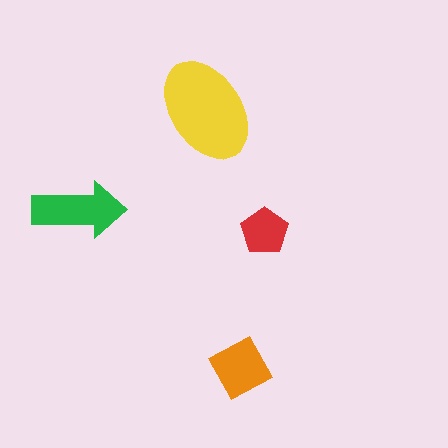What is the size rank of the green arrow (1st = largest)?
2nd.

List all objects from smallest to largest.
The red pentagon, the orange diamond, the green arrow, the yellow ellipse.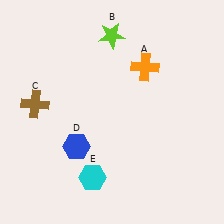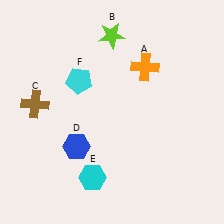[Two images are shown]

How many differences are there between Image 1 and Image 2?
There is 1 difference between the two images.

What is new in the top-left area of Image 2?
A cyan pentagon (F) was added in the top-left area of Image 2.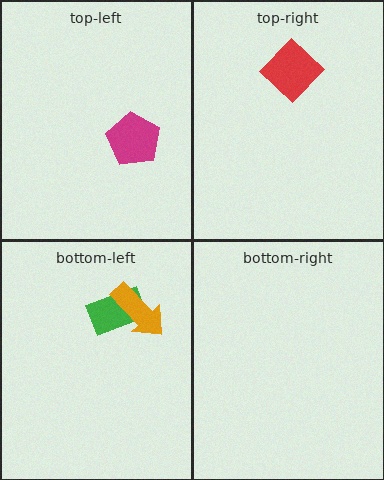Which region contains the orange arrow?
The bottom-left region.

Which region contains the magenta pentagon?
The top-left region.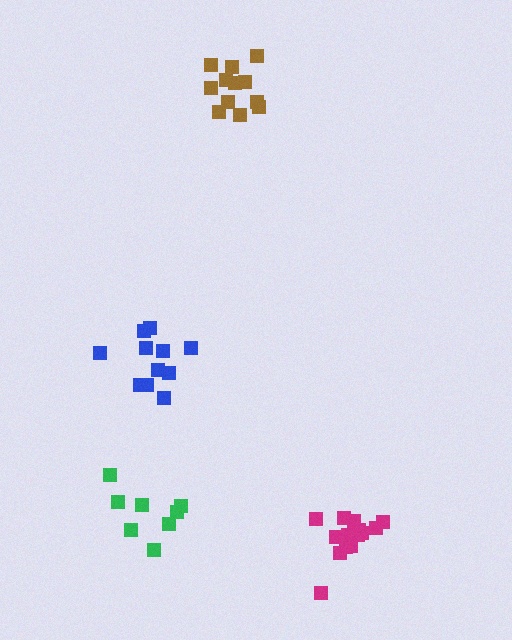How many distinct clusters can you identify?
There are 4 distinct clusters.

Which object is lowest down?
The magenta cluster is bottommost.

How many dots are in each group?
Group 1: 11 dots, Group 2: 8 dots, Group 3: 14 dots, Group 4: 12 dots (45 total).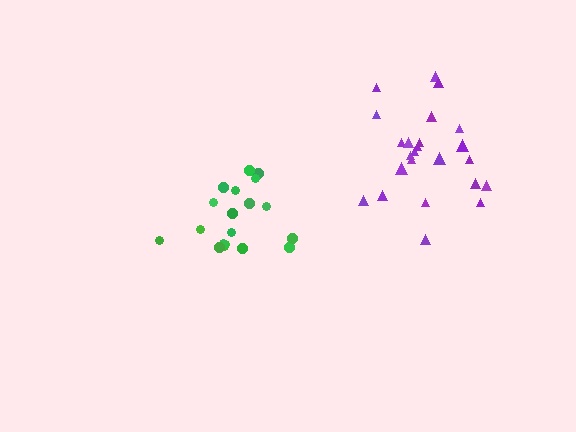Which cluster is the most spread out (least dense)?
Green.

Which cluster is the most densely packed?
Purple.